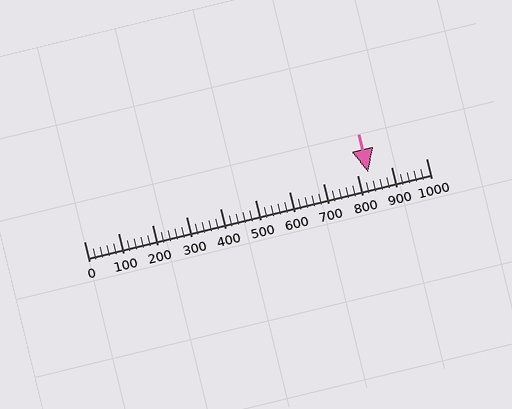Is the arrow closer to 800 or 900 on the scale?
The arrow is closer to 800.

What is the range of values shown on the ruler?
The ruler shows values from 0 to 1000.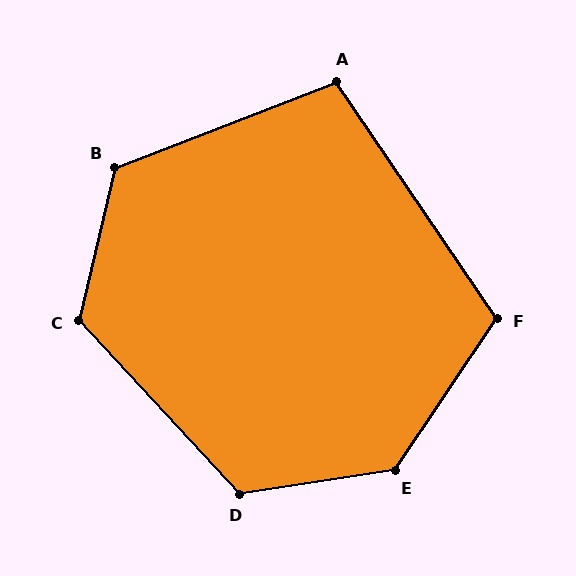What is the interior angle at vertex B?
Approximately 124 degrees (obtuse).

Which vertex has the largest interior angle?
E, at approximately 133 degrees.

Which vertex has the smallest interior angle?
A, at approximately 103 degrees.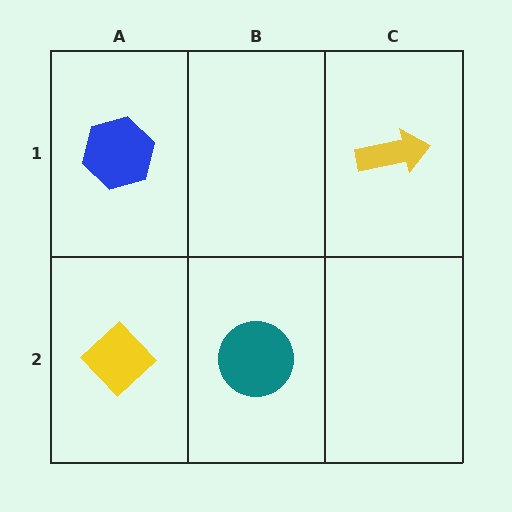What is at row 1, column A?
A blue hexagon.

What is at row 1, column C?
A yellow arrow.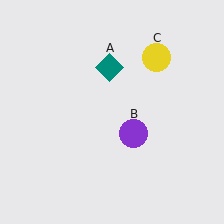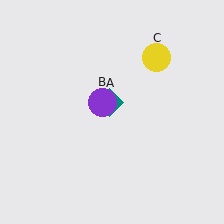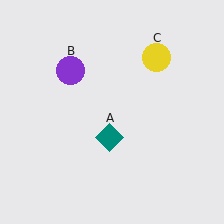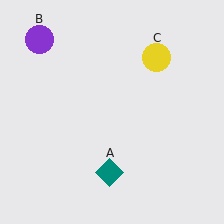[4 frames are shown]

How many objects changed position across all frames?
2 objects changed position: teal diamond (object A), purple circle (object B).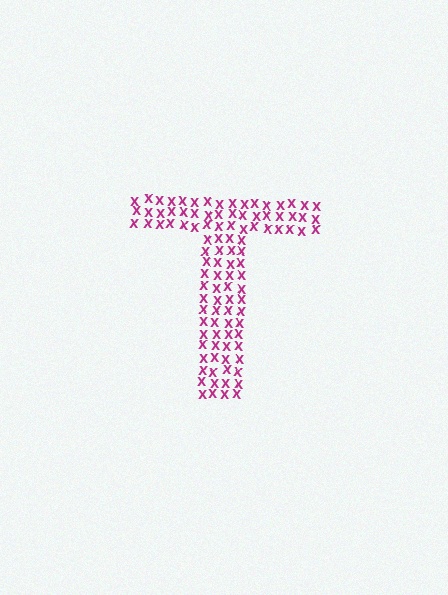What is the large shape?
The large shape is the letter T.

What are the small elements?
The small elements are letter X's.